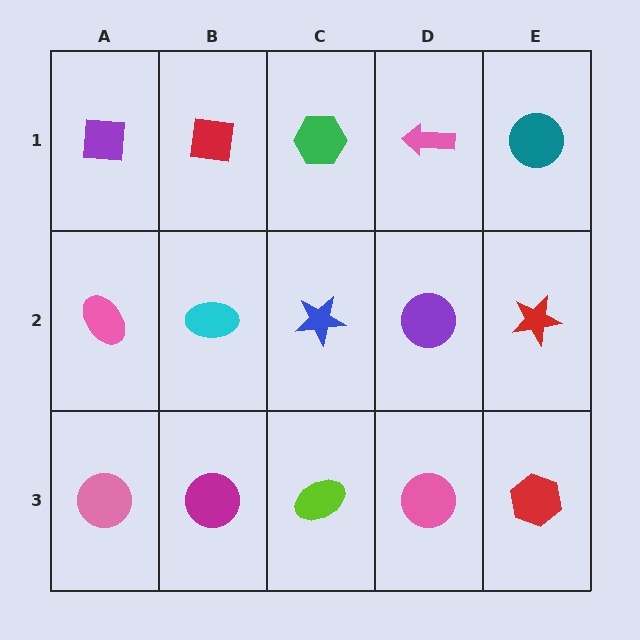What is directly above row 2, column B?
A red square.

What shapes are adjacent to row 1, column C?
A blue star (row 2, column C), a red square (row 1, column B), a pink arrow (row 1, column D).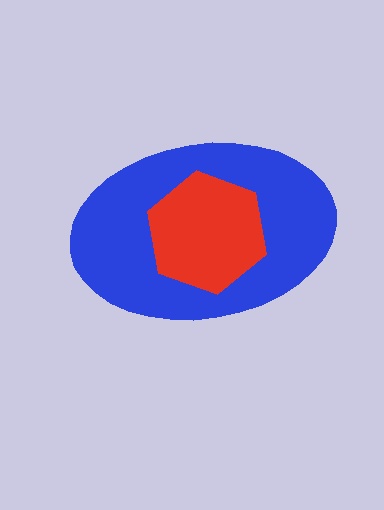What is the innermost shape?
The red hexagon.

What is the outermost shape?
The blue ellipse.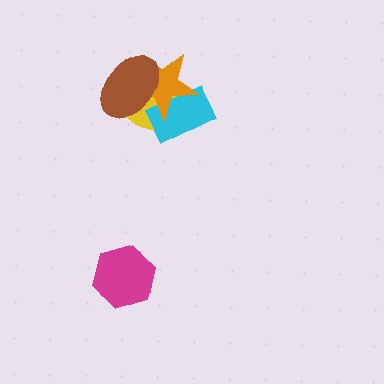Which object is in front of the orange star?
The brown ellipse is in front of the orange star.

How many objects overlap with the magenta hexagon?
0 objects overlap with the magenta hexagon.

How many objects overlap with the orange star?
3 objects overlap with the orange star.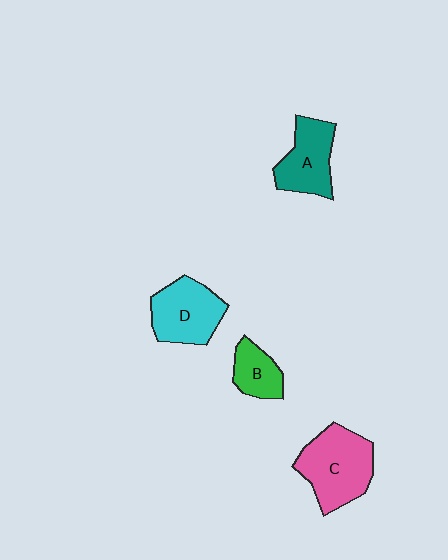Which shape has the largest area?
Shape C (pink).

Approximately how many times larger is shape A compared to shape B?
Approximately 1.5 times.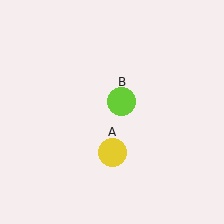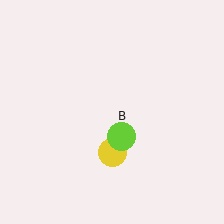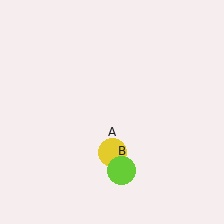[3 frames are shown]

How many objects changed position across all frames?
1 object changed position: lime circle (object B).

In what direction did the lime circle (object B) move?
The lime circle (object B) moved down.